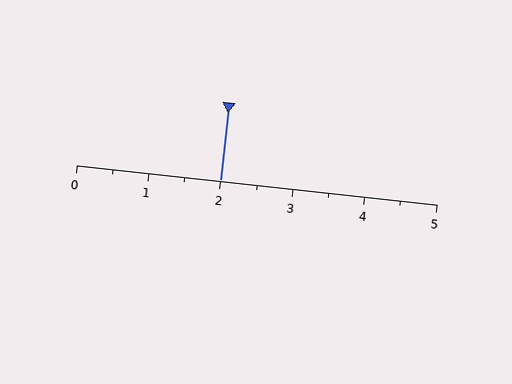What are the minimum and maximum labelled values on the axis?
The axis runs from 0 to 5.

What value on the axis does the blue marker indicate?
The marker indicates approximately 2.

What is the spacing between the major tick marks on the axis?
The major ticks are spaced 1 apart.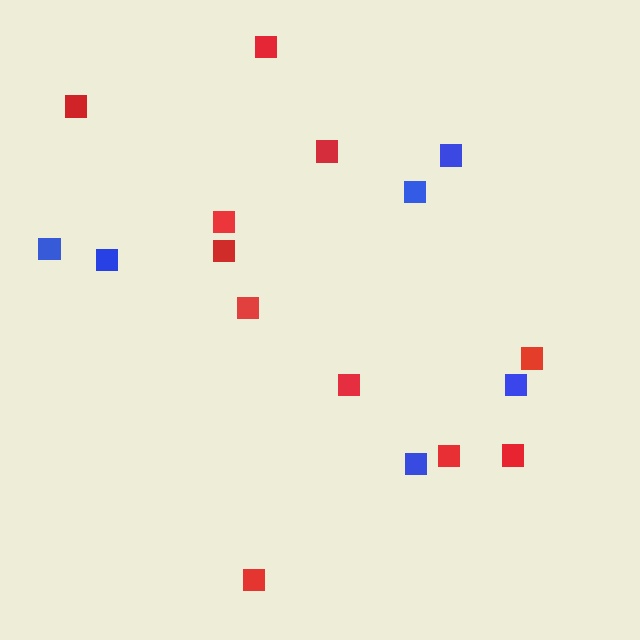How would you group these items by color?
There are 2 groups: one group of blue squares (6) and one group of red squares (11).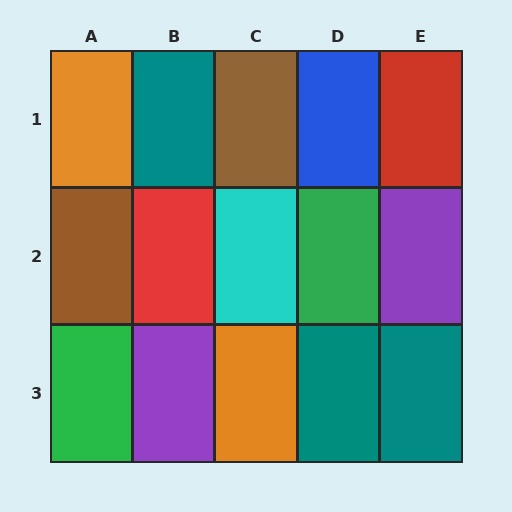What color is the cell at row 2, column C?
Cyan.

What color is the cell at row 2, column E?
Purple.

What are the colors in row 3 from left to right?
Green, purple, orange, teal, teal.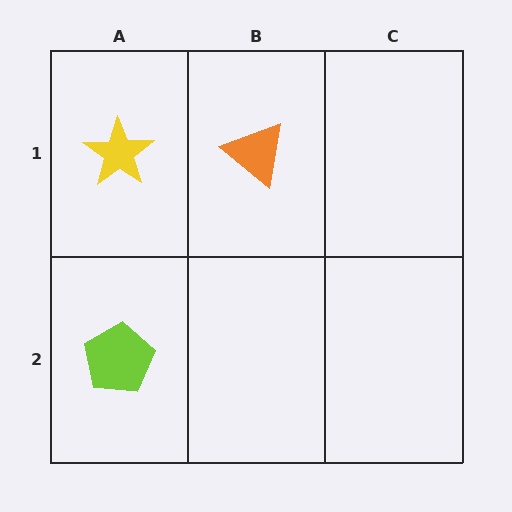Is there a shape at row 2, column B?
No, that cell is empty.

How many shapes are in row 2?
1 shape.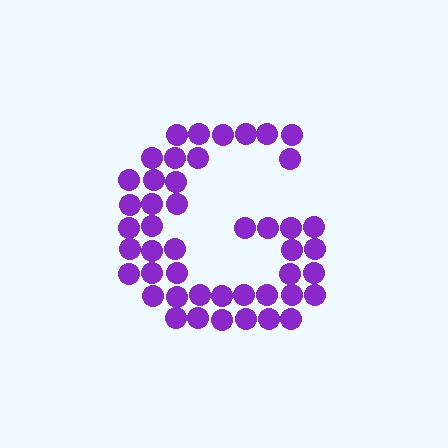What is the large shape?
The large shape is the letter G.